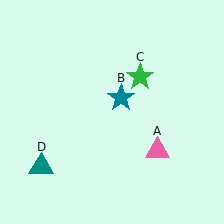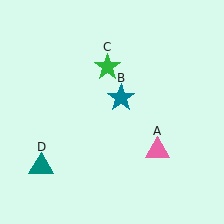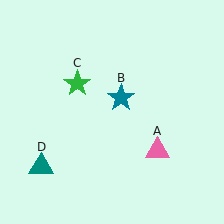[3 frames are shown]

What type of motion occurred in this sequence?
The green star (object C) rotated counterclockwise around the center of the scene.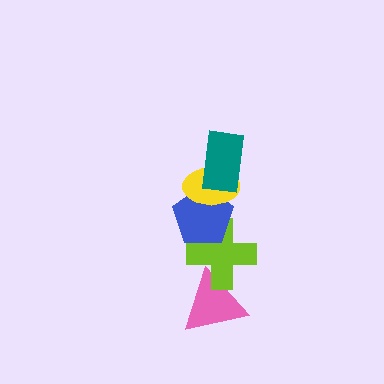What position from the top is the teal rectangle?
The teal rectangle is 1st from the top.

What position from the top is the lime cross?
The lime cross is 4th from the top.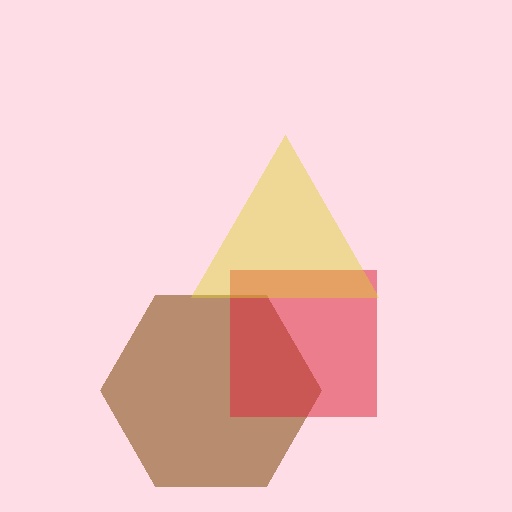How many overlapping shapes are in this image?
There are 3 overlapping shapes in the image.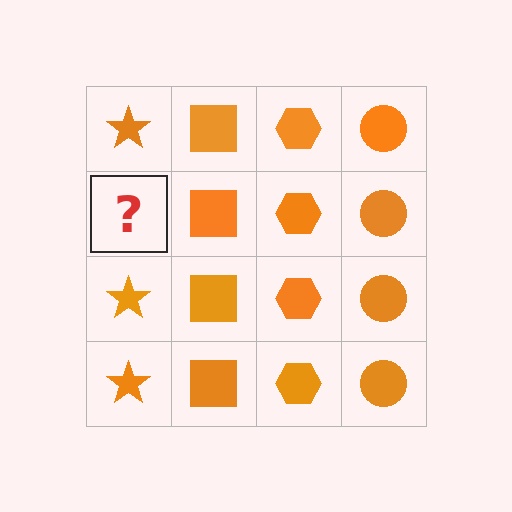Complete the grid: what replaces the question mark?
The question mark should be replaced with an orange star.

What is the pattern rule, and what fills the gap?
The rule is that each column has a consistent shape. The gap should be filled with an orange star.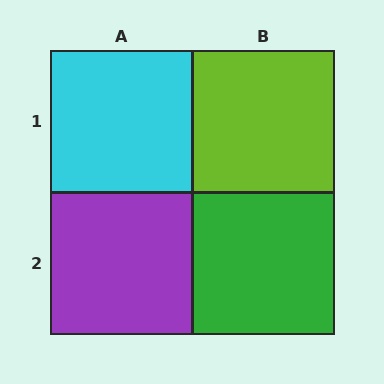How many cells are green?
1 cell is green.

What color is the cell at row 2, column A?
Purple.